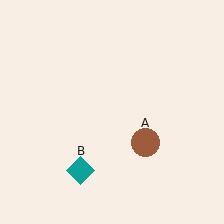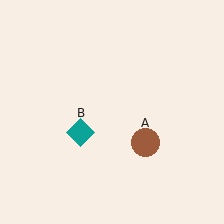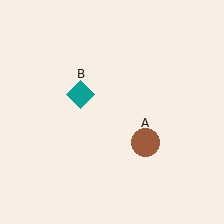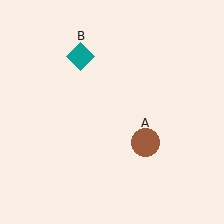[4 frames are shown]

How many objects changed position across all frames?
1 object changed position: teal diamond (object B).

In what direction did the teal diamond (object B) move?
The teal diamond (object B) moved up.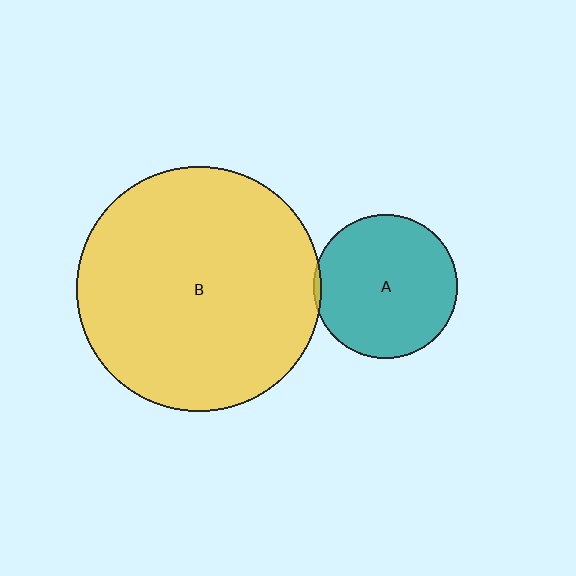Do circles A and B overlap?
Yes.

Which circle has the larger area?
Circle B (yellow).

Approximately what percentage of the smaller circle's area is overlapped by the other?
Approximately 5%.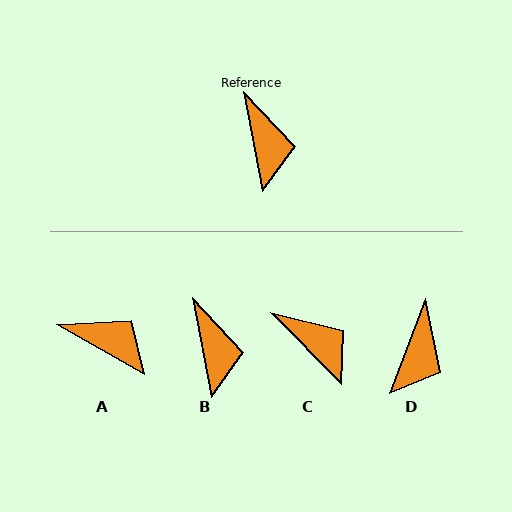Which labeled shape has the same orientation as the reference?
B.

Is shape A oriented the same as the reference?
No, it is off by about 50 degrees.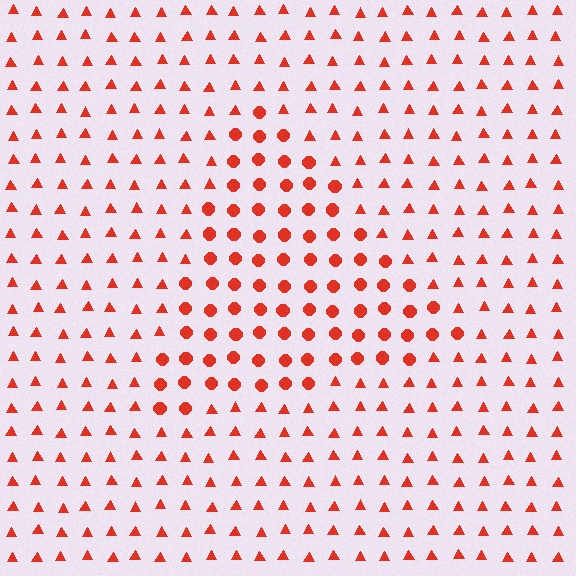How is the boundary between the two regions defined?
The boundary is defined by a change in element shape: circles inside vs. triangles outside. All elements share the same color and spacing.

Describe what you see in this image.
The image is filled with small red elements arranged in a uniform grid. A triangle-shaped region contains circles, while the surrounding area contains triangles. The boundary is defined purely by the change in element shape.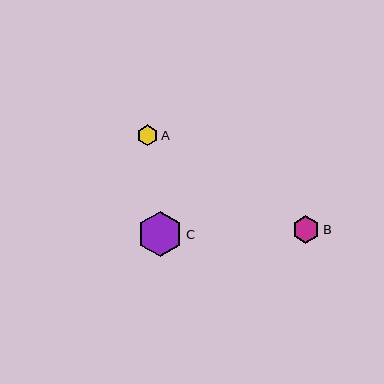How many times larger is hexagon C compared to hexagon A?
Hexagon C is approximately 2.2 times the size of hexagon A.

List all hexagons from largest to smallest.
From largest to smallest: C, B, A.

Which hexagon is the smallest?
Hexagon A is the smallest with a size of approximately 21 pixels.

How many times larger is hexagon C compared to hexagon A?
Hexagon C is approximately 2.2 times the size of hexagon A.